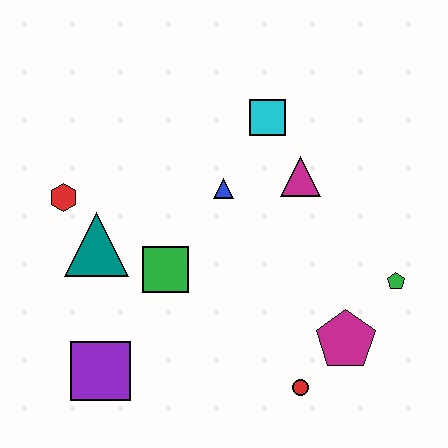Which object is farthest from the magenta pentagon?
The red hexagon is farthest from the magenta pentagon.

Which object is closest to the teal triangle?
The red hexagon is closest to the teal triangle.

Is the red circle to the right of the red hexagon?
Yes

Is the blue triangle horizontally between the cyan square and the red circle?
No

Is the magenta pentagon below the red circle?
No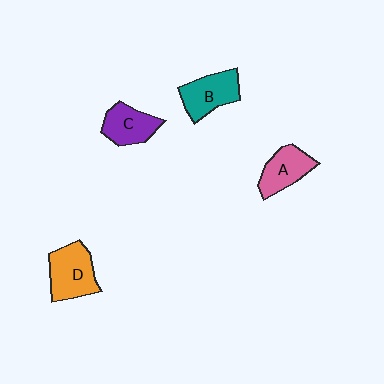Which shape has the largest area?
Shape D (orange).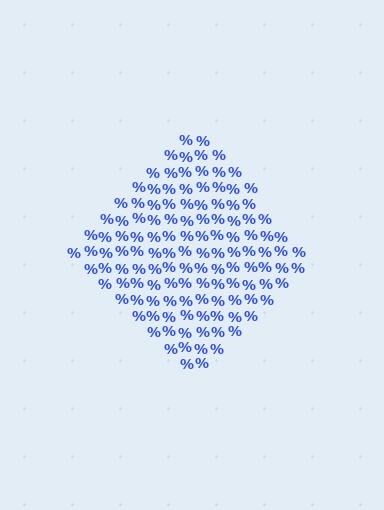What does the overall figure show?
The overall figure shows a diamond.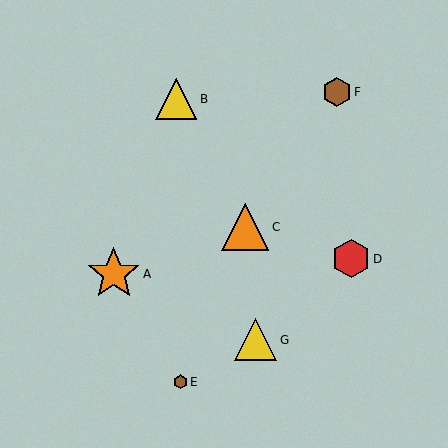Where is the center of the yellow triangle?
The center of the yellow triangle is at (176, 99).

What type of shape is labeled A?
Shape A is an orange star.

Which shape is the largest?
The orange star (labeled A) is the largest.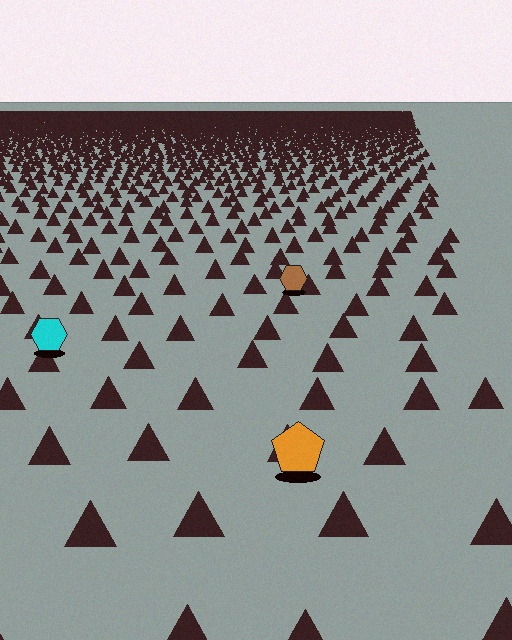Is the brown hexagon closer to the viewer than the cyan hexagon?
No. The cyan hexagon is closer — you can tell from the texture gradient: the ground texture is coarser near it.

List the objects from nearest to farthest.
From nearest to farthest: the orange pentagon, the cyan hexagon, the brown hexagon.